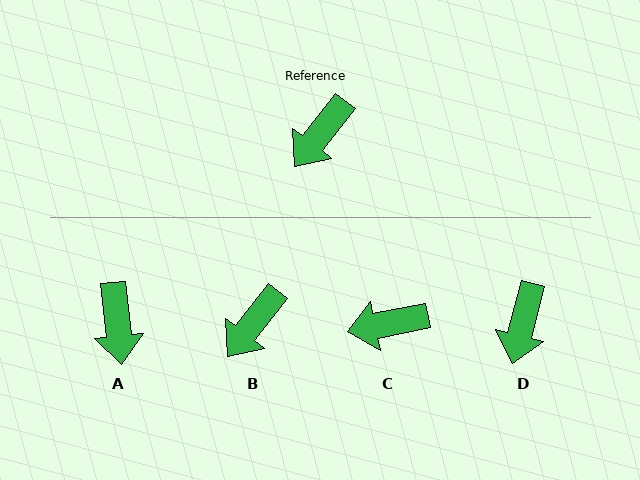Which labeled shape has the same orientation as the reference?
B.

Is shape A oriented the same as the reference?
No, it is off by about 44 degrees.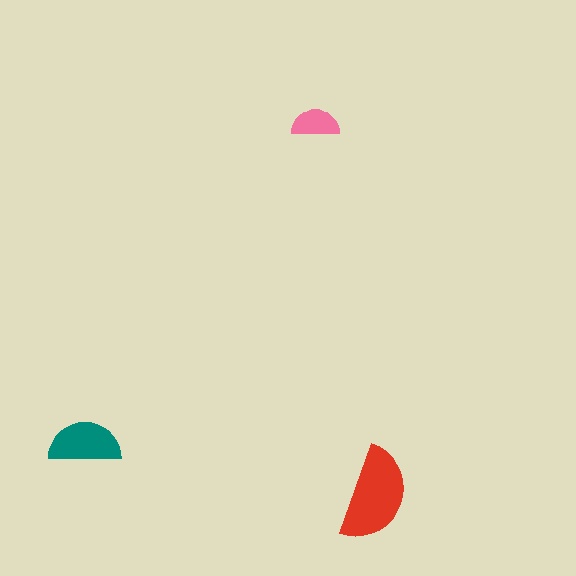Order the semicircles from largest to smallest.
the red one, the teal one, the pink one.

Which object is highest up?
The pink semicircle is topmost.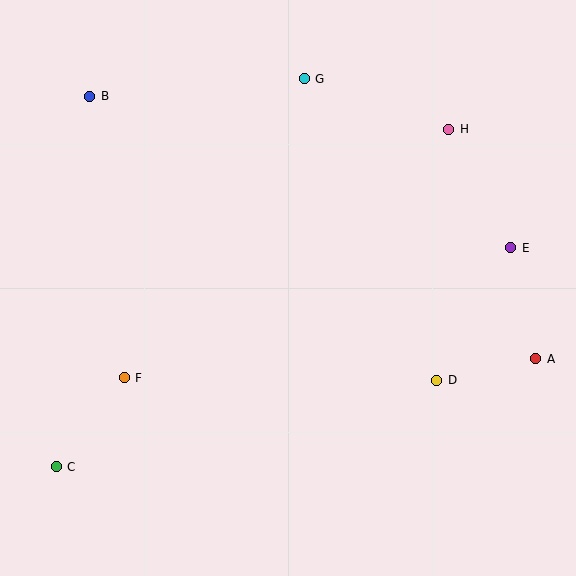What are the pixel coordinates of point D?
Point D is at (437, 380).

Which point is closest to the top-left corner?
Point B is closest to the top-left corner.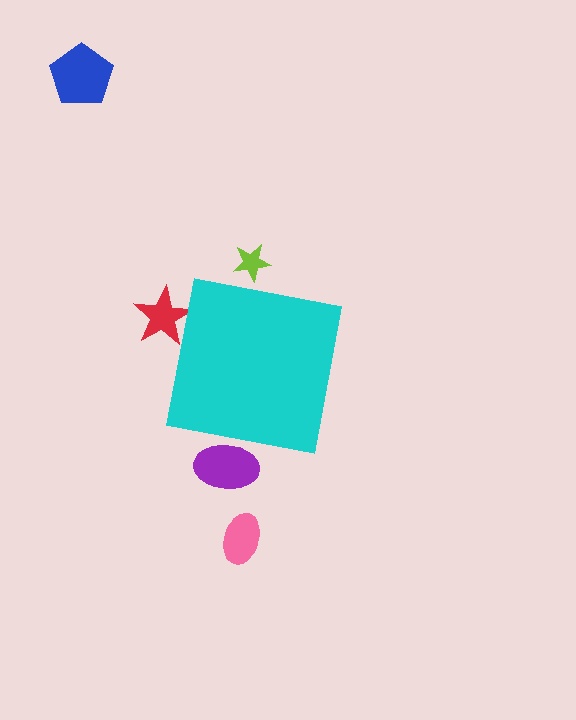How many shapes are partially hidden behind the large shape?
3 shapes are partially hidden.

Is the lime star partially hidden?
Yes, the lime star is partially hidden behind the cyan square.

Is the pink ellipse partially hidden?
No, the pink ellipse is fully visible.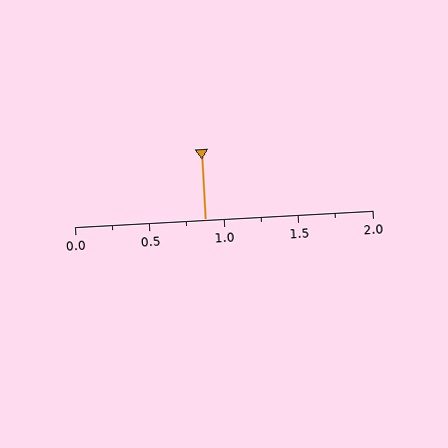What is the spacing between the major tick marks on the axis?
The major ticks are spaced 0.5 apart.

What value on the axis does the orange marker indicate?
The marker indicates approximately 0.88.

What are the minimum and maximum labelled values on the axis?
The axis runs from 0.0 to 2.0.